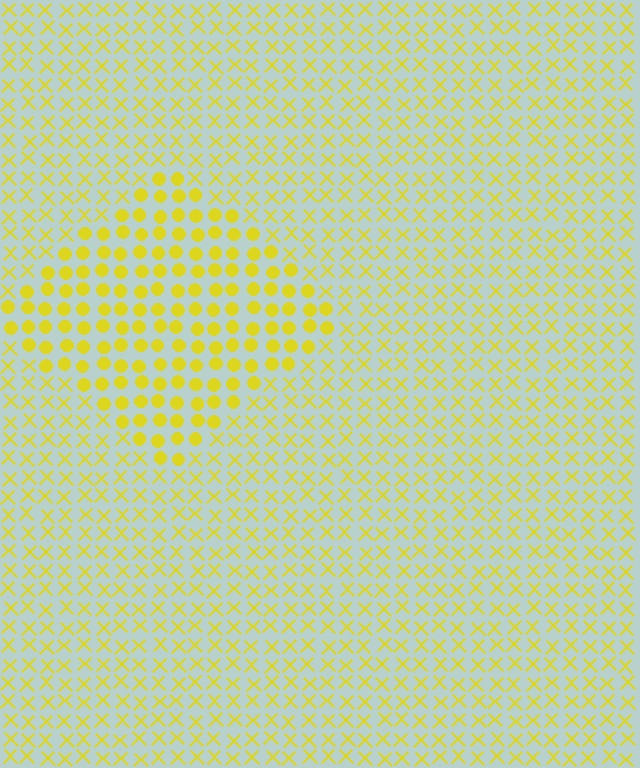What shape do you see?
I see a diamond.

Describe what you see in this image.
The image is filled with small yellow elements arranged in a uniform grid. A diamond-shaped region contains circles, while the surrounding area contains X marks. The boundary is defined purely by the change in element shape.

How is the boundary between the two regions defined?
The boundary is defined by a change in element shape: circles inside vs. X marks outside. All elements share the same color and spacing.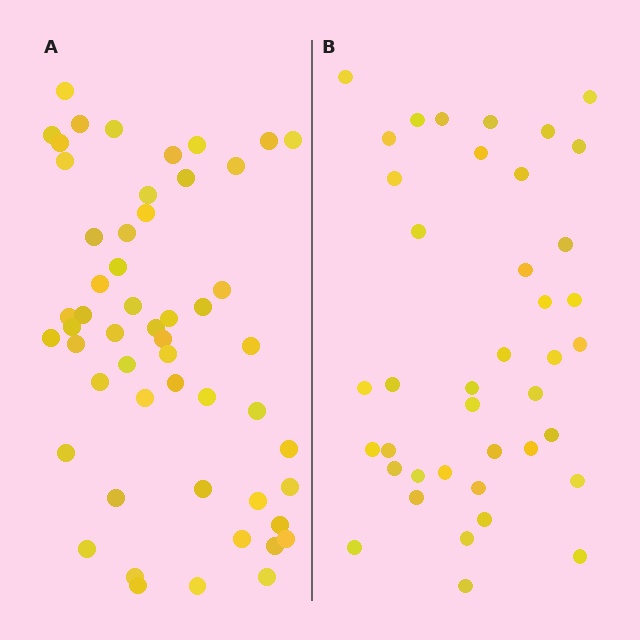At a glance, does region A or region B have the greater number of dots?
Region A (the left region) has more dots.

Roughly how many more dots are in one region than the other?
Region A has approximately 15 more dots than region B.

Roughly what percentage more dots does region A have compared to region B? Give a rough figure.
About 30% more.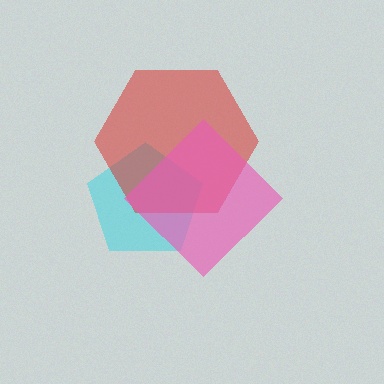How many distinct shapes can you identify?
There are 3 distinct shapes: a cyan pentagon, a red hexagon, a pink diamond.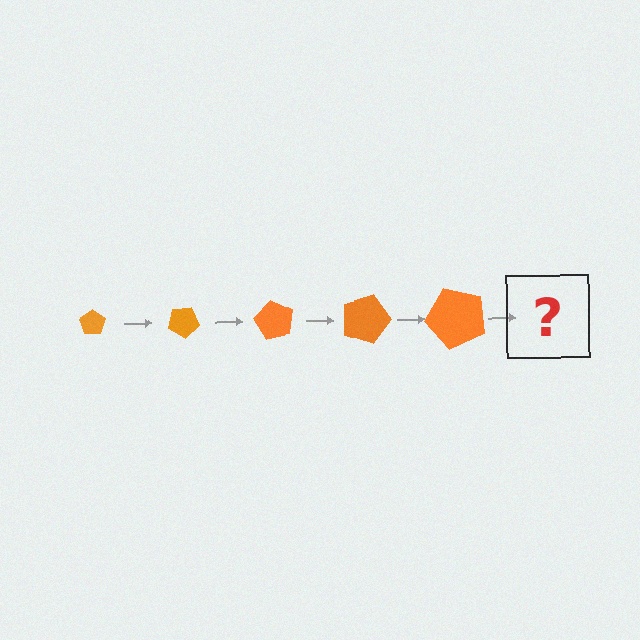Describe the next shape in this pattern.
It should be a pentagon, larger than the previous one and rotated 150 degrees from the start.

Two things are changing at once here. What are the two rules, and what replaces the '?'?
The two rules are that the pentagon grows larger each step and it rotates 30 degrees each step. The '?' should be a pentagon, larger than the previous one and rotated 150 degrees from the start.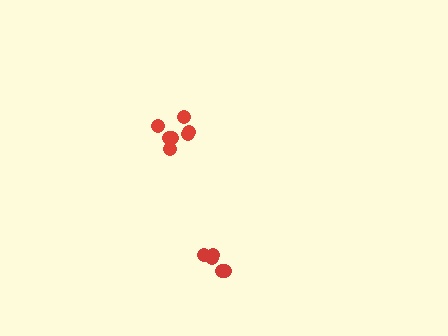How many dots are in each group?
Group 1: 7 dots, Group 2: 5 dots (12 total).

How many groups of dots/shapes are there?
There are 2 groups.